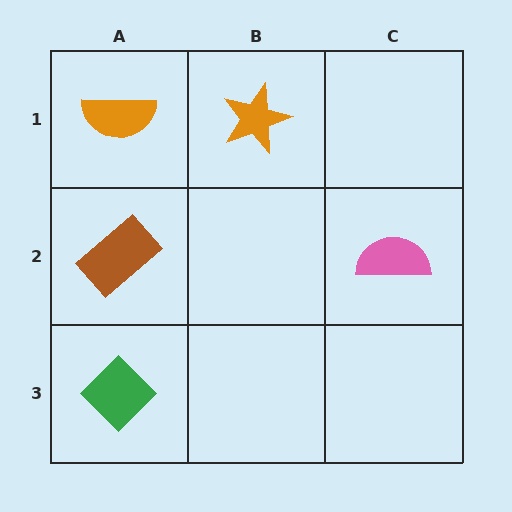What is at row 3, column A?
A green diamond.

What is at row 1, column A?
An orange semicircle.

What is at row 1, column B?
An orange star.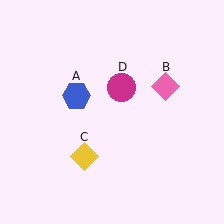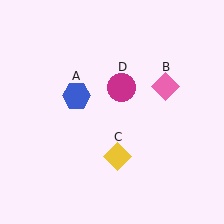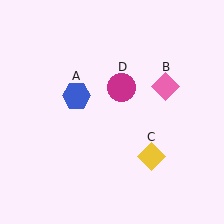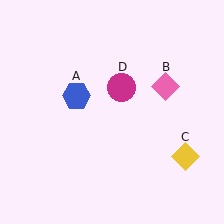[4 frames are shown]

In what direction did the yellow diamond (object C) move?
The yellow diamond (object C) moved right.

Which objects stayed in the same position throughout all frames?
Blue hexagon (object A) and pink diamond (object B) and magenta circle (object D) remained stationary.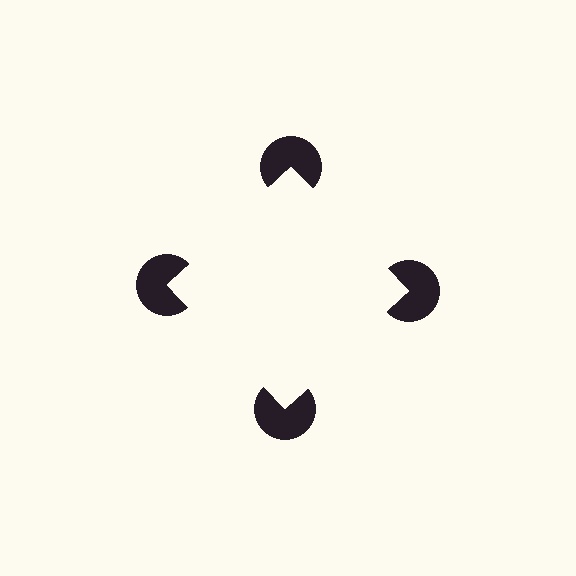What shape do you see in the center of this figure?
An illusory square — its edges are inferred from the aligned wedge cuts in the pac-man discs, not physically drawn.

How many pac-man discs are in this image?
There are 4 — one at each vertex of the illusory square.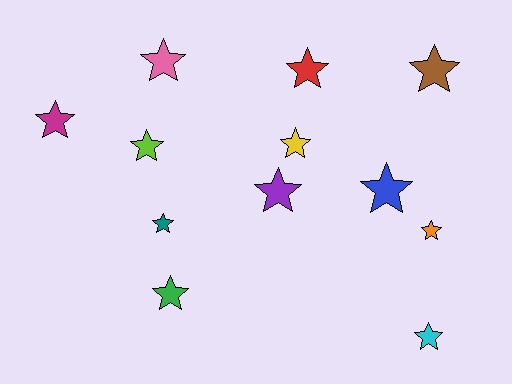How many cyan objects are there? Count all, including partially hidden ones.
There is 1 cyan object.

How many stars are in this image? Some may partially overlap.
There are 12 stars.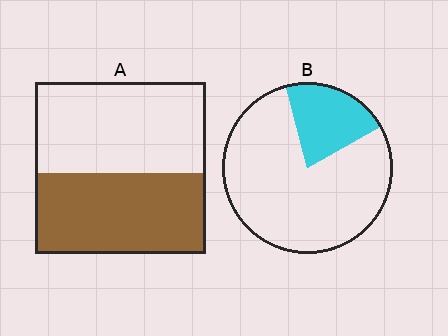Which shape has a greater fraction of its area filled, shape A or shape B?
Shape A.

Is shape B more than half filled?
No.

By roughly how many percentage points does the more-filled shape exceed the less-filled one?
By roughly 25 percentage points (A over B).